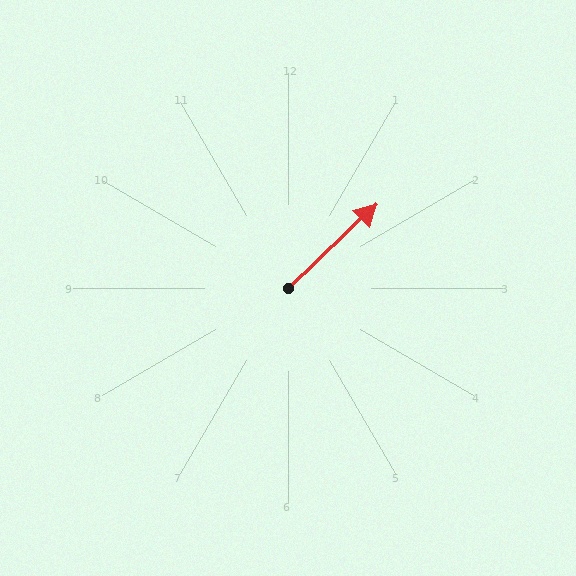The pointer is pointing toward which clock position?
Roughly 2 o'clock.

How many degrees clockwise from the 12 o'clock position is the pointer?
Approximately 47 degrees.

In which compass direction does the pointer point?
Northeast.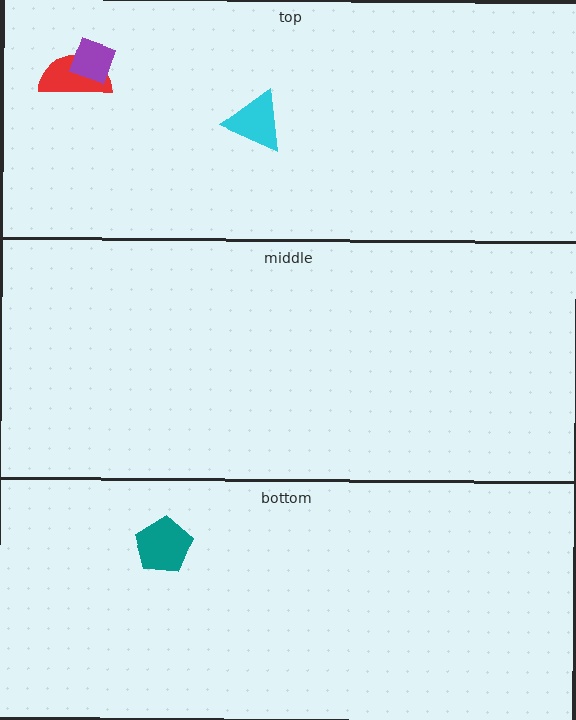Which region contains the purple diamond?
The top region.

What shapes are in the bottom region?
The teal pentagon.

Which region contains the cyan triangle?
The top region.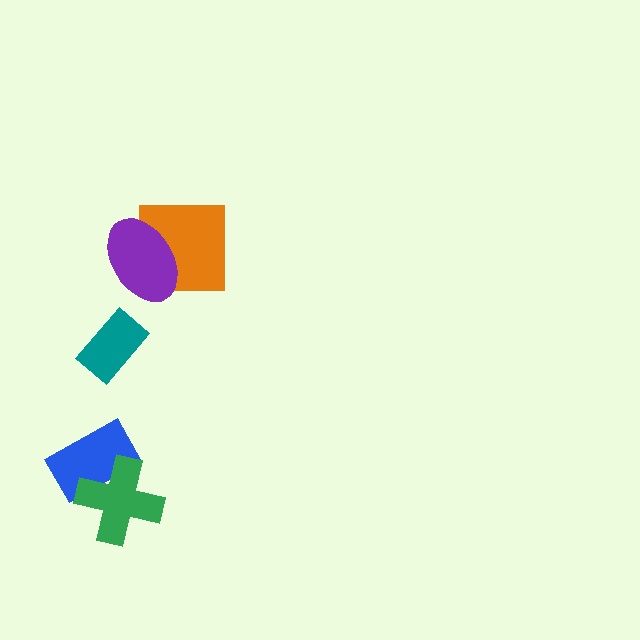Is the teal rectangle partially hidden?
No, no other shape covers it.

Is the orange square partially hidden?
Yes, it is partially covered by another shape.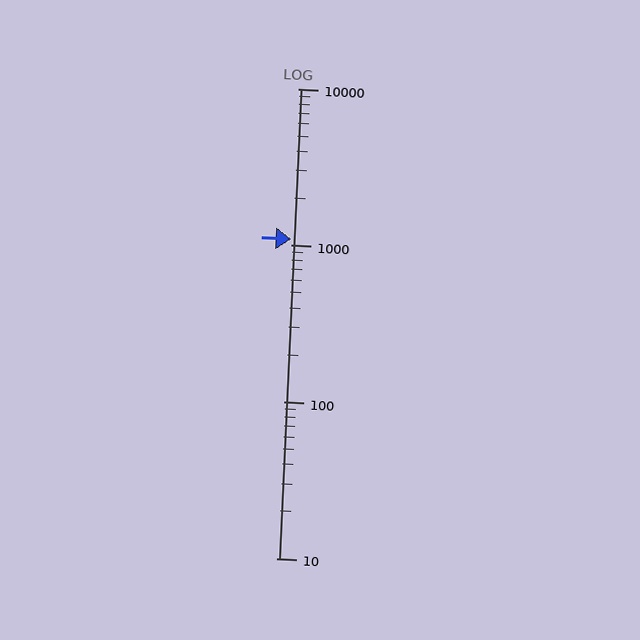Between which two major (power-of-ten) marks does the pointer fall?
The pointer is between 1000 and 10000.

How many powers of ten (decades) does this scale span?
The scale spans 3 decades, from 10 to 10000.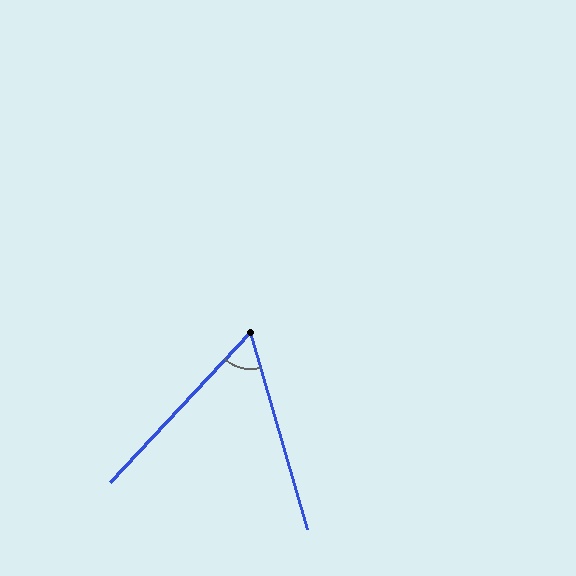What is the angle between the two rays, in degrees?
Approximately 59 degrees.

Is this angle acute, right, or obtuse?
It is acute.